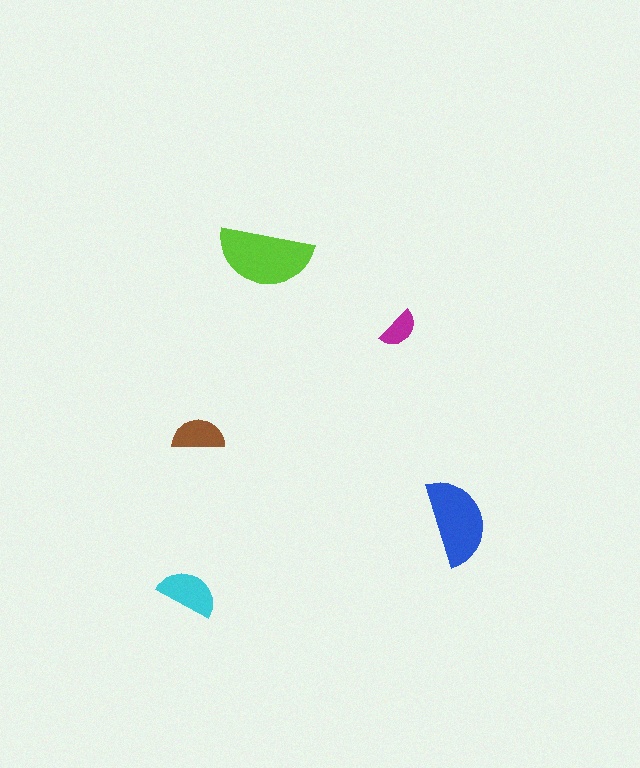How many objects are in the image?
There are 5 objects in the image.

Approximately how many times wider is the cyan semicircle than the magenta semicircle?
About 1.5 times wider.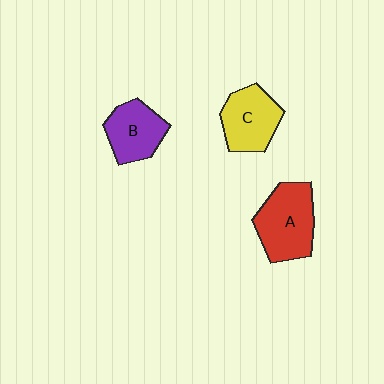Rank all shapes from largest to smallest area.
From largest to smallest: A (red), C (yellow), B (purple).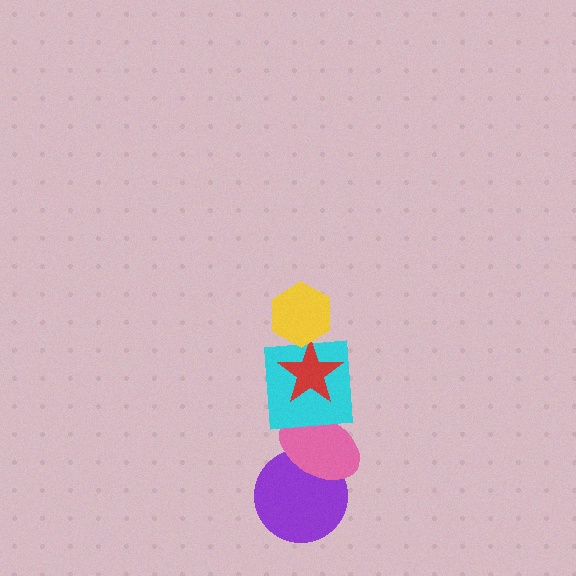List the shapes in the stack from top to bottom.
From top to bottom: the yellow hexagon, the red star, the cyan square, the pink ellipse, the purple circle.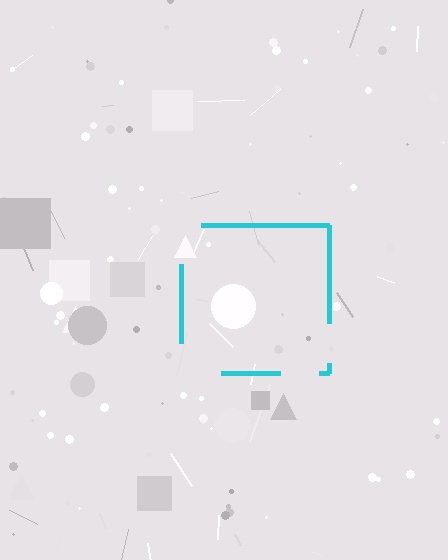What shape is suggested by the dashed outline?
The dashed outline suggests a square.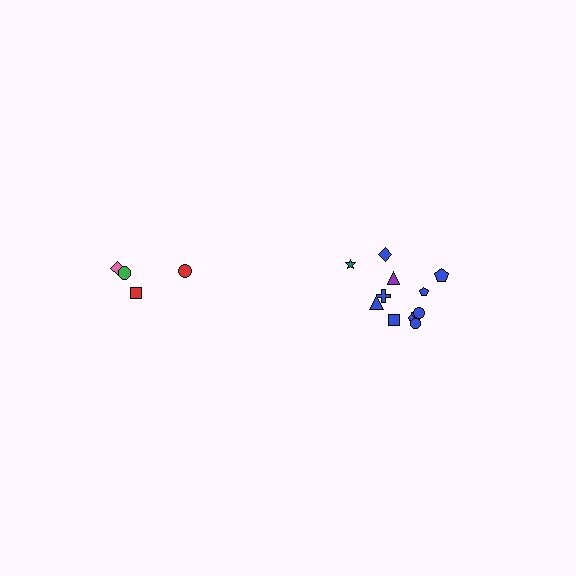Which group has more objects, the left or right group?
The right group.